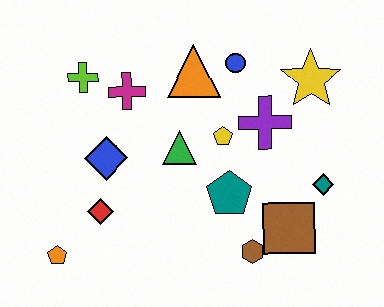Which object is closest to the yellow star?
The purple cross is closest to the yellow star.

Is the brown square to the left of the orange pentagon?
No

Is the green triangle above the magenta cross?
No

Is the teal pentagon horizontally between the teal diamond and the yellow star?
No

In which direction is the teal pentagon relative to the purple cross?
The teal pentagon is below the purple cross.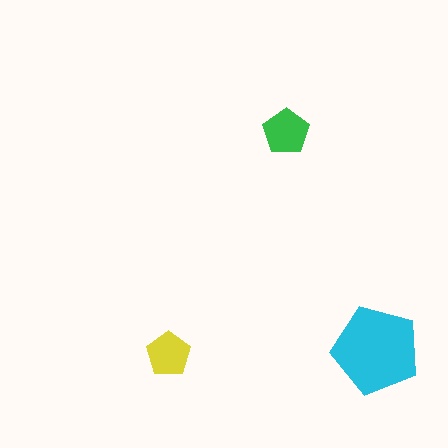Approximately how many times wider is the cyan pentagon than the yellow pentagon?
About 2 times wider.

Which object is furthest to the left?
The yellow pentagon is leftmost.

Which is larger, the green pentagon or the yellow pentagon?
The green one.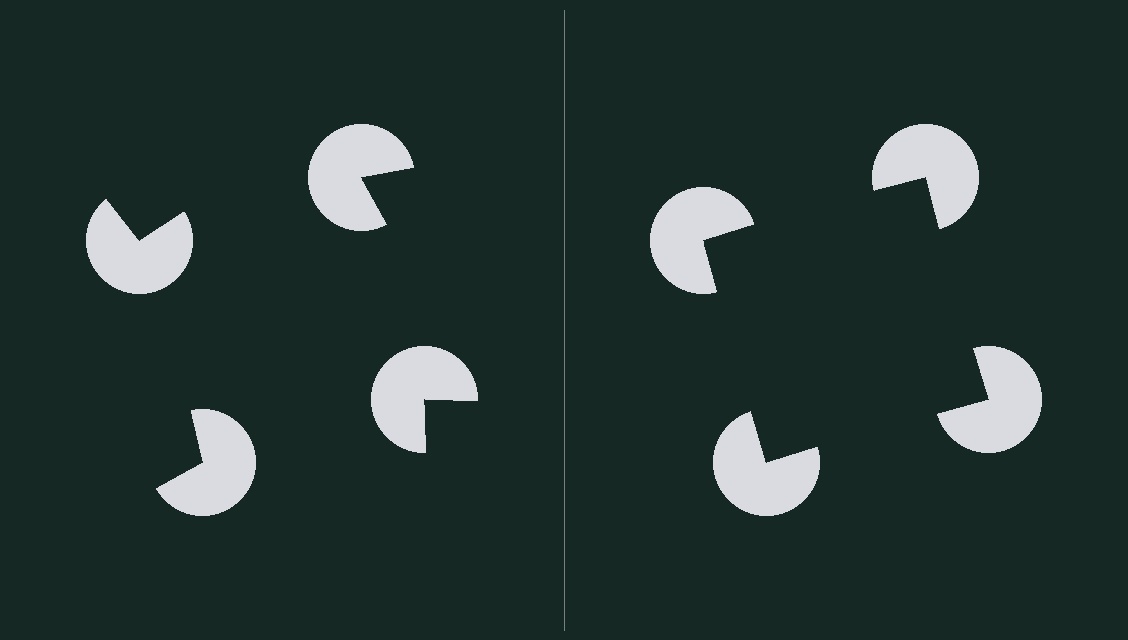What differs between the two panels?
The pac-man discs are positioned identically on both sides; only the wedge orientations differ. On the right they align to a square; on the left they are misaligned.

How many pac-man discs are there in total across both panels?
8 — 4 on each side.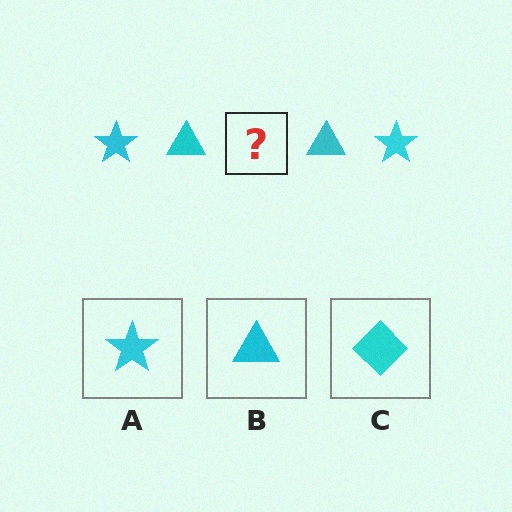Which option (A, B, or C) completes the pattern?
A.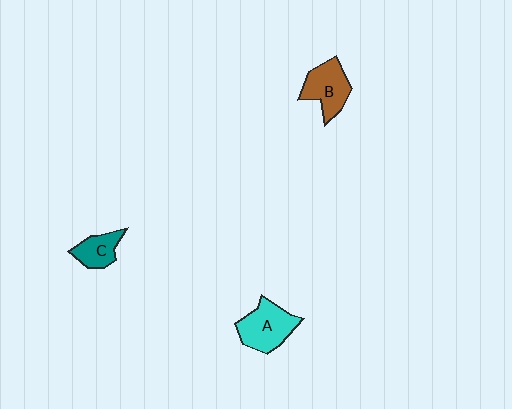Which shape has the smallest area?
Shape C (teal).